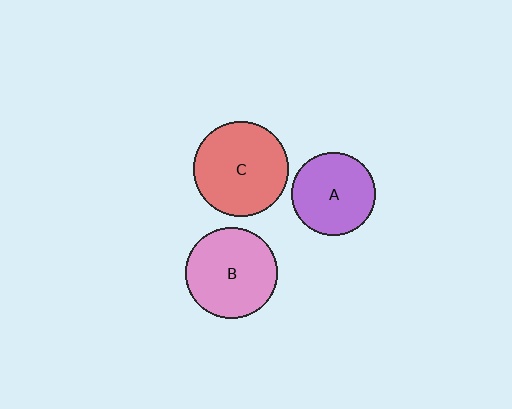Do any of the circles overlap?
No, none of the circles overlap.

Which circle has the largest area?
Circle C (red).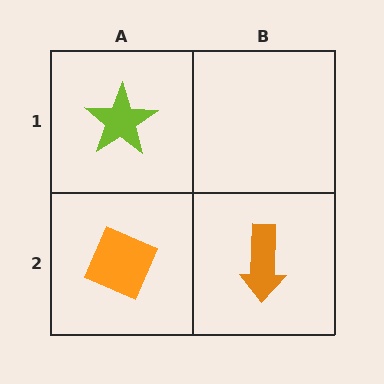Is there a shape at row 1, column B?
No, that cell is empty.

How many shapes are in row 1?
1 shape.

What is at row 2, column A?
An orange diamond.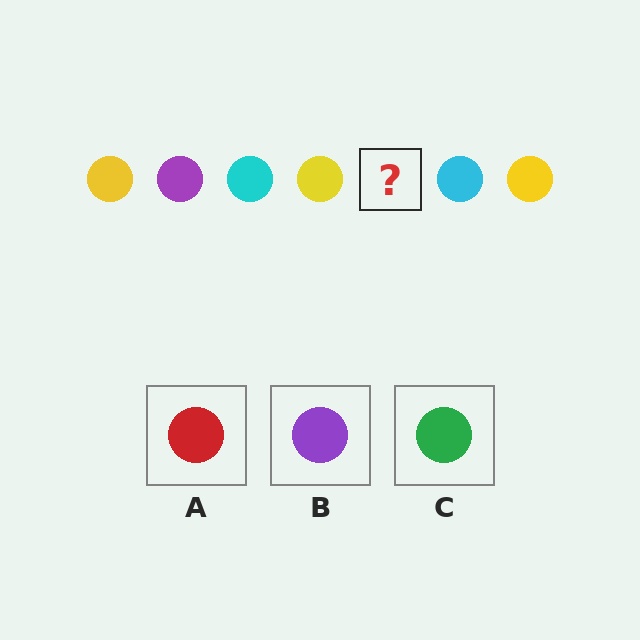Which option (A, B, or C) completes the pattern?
B.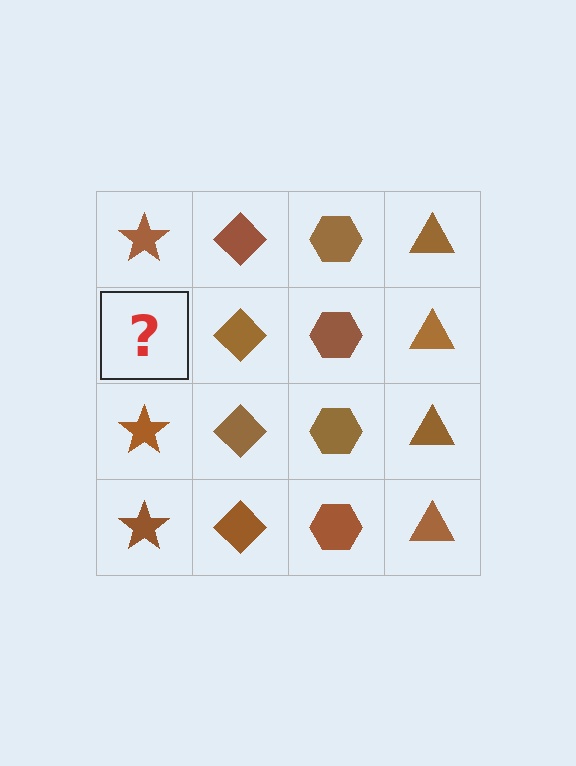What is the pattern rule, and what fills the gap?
The rule is that each column has a consistent shape. The gap should be filled with a brown star.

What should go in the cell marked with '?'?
The missing cell should contain a brown star.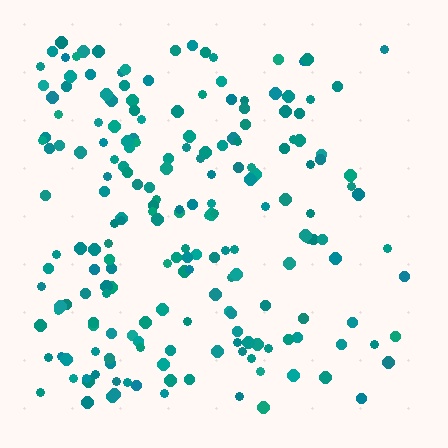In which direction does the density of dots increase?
From right to left, with the left side densest.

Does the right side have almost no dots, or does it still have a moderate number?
Still a moderate number, just noticeably fewer than the left.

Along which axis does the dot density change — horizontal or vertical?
Horizontal.